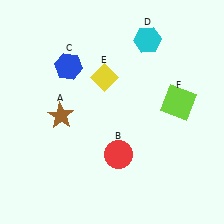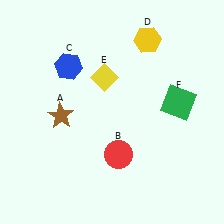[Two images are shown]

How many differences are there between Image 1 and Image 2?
There are 2 differences between the two images.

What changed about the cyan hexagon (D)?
In Image 1, D is cyan. In Image 2, it changed to yellow.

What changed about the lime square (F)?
In Image 1, F is lime. In Image 2, it changed to green.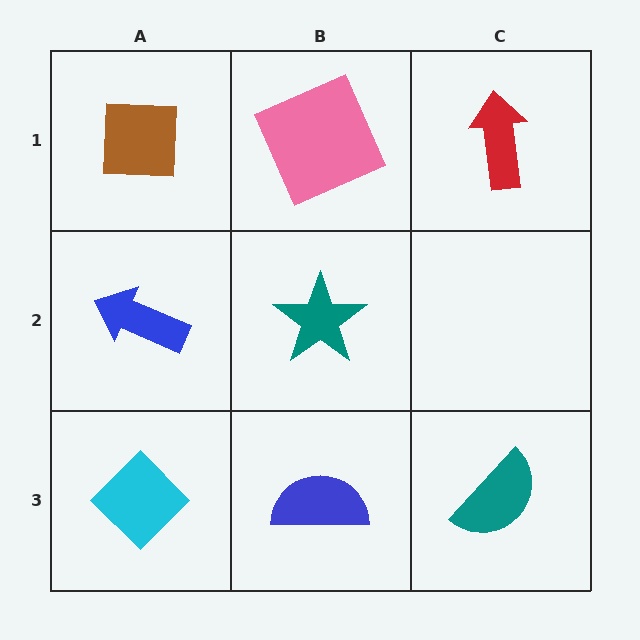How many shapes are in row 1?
3 shapes.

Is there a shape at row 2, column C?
No, that cell is empty.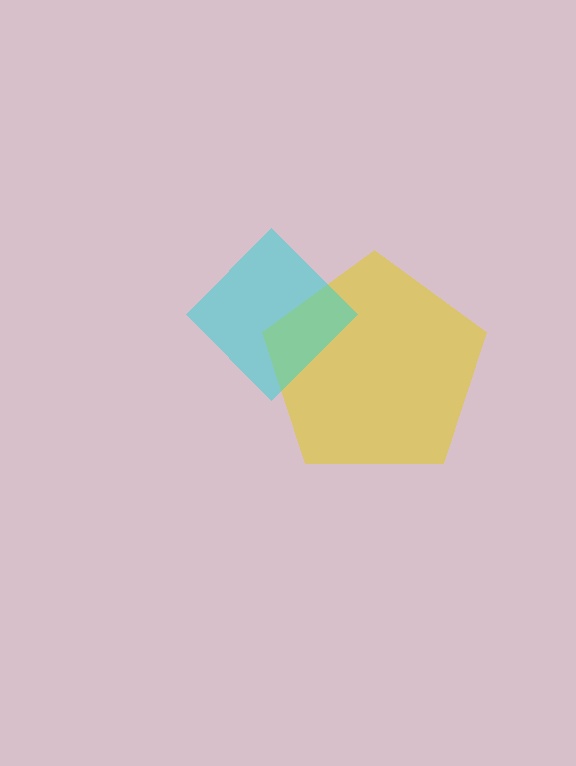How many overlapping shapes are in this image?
There are 2 overlapping shapes in the image.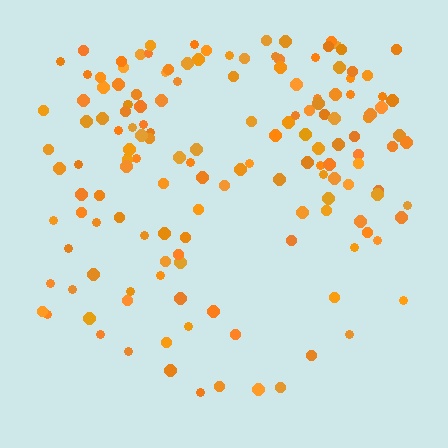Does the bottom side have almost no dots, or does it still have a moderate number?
Still a moderate number, just noticeably fewer than the top.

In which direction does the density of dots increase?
From bottom to top, with the top side densest.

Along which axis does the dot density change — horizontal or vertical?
Vertical.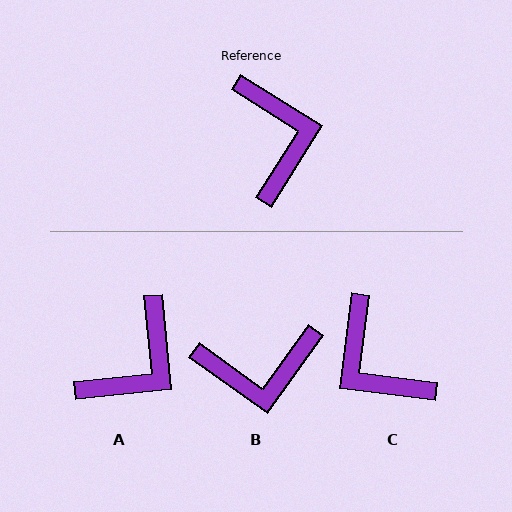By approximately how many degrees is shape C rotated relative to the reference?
Approximately 155 degrees clockwise.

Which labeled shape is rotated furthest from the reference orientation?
C, about 155 degrees away.